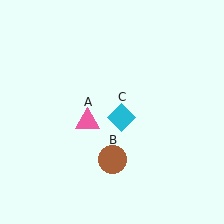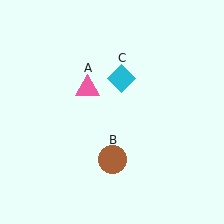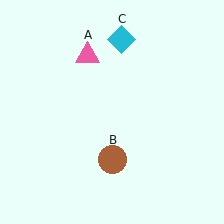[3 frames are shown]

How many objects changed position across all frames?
2 objects changed position: pink triangle (object A), cyan diamond (object C).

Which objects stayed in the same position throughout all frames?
Brown circle (object B) remained stationary.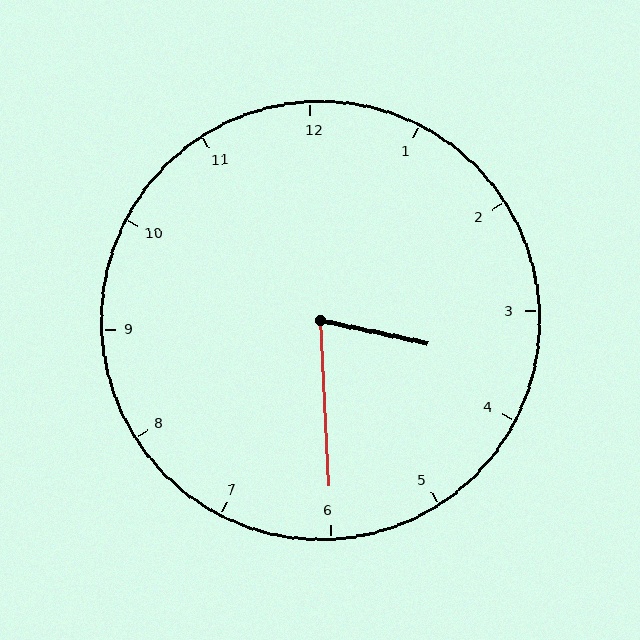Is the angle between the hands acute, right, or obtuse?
It is acute.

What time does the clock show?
3:30.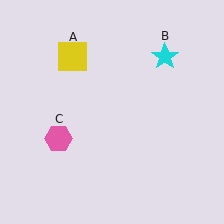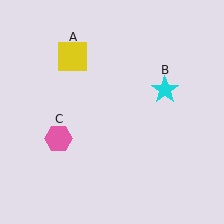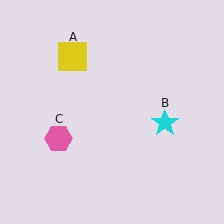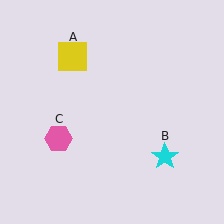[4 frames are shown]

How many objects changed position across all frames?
1 object changed position: cyan star (object B).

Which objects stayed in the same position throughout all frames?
Yellow square (object A) and pink hexagon (object C) remained stationary.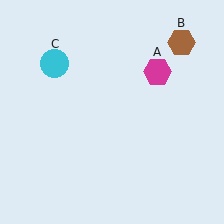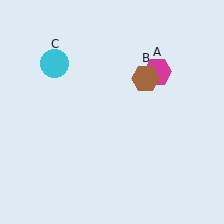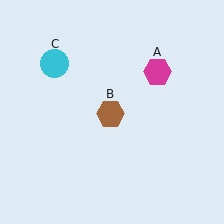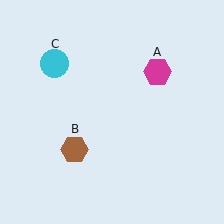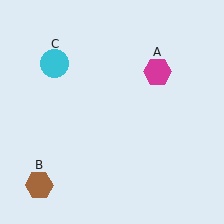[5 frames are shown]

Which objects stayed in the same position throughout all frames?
Magenta hexagon (object A) and cyan circle (object C) remained stationary.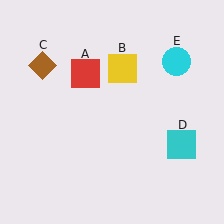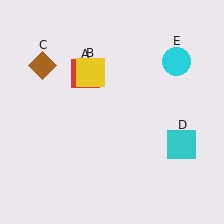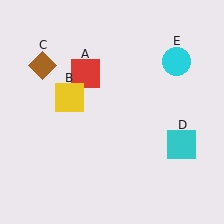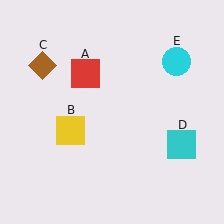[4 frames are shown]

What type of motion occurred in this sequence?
The yellow square (object B) rotated counterclockwise around the center of the scene.